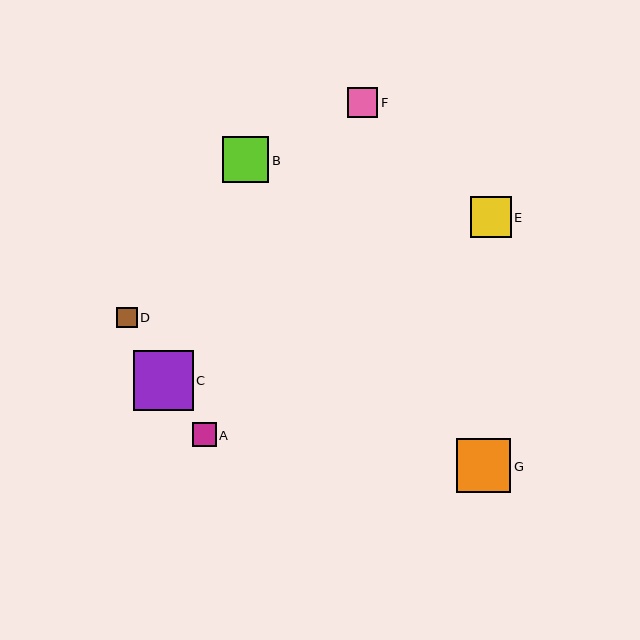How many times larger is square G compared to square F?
Square G is approximately 1.8 times the size of square F.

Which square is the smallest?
Square D is the smallest with a size of approximately 20 pixels.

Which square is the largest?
Square C is the largest with a size of approximately 59 pixels.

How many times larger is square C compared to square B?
Square C is approximately 1.3 times the size of square B.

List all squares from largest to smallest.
From largest to smallest: C, G, B, E, F, A, D.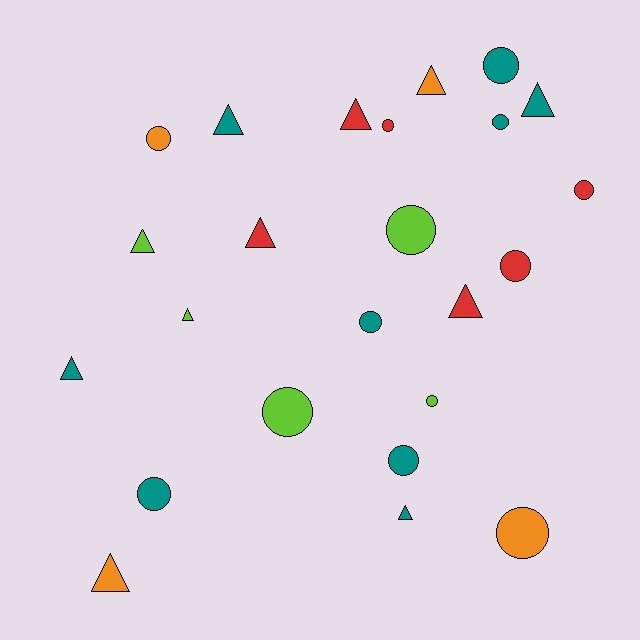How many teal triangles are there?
There are 4 teal triangles.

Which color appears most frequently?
Teal, with 9 objects.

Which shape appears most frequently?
Circle, with 13 objects.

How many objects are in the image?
There are 24 objects.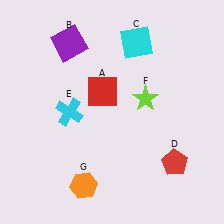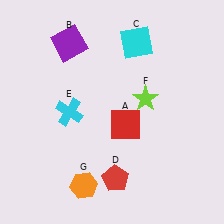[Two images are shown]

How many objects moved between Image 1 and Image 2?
2 objects moved between the two images.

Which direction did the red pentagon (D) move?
The red pentagon (D) moved left.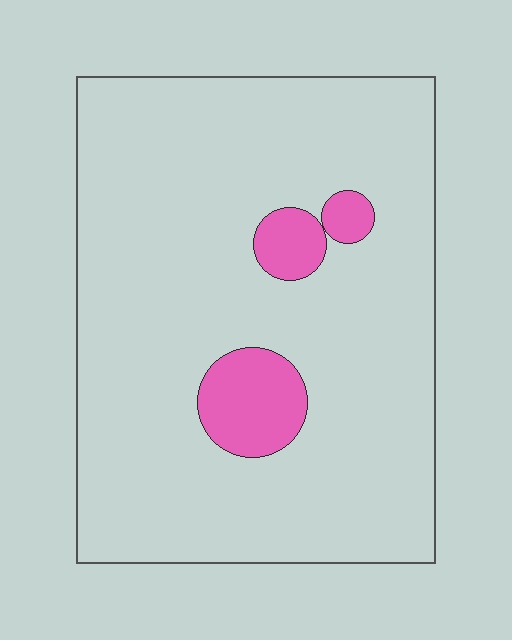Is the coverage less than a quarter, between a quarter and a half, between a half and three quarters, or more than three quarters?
Less than a quarter.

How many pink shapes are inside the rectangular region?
3.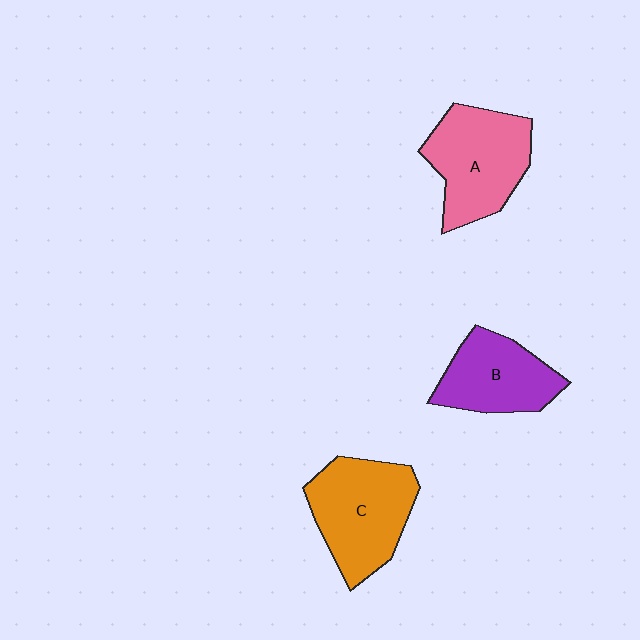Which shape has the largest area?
Shape C (orange).